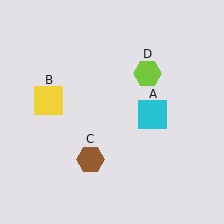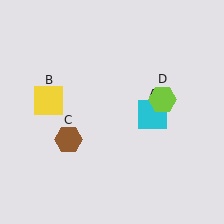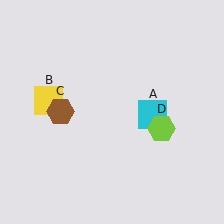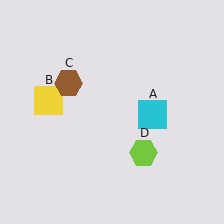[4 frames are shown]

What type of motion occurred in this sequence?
The brown hexagon (object C), lime hexagon (object D) rotated clockwise around the center of the scene.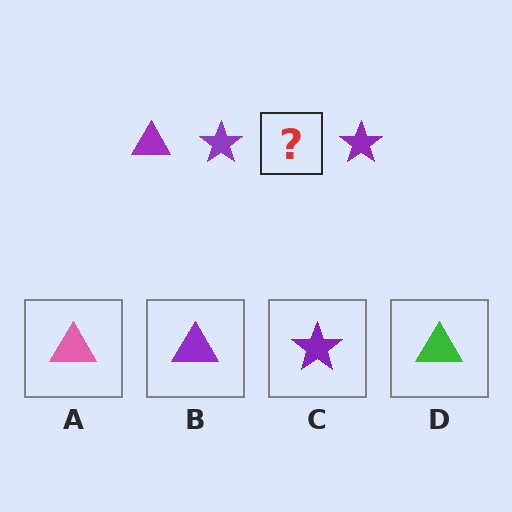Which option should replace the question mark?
Option B.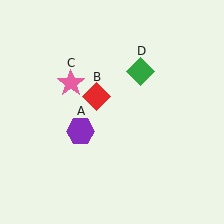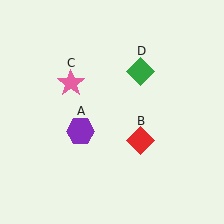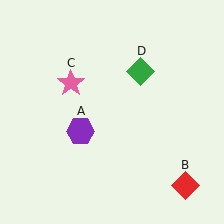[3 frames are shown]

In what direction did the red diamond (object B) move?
The red diamond (object B) moved down and to the right.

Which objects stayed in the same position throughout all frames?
Purple hexagon (object A) and pink star (object C) and green diamond (object D) remained stationary.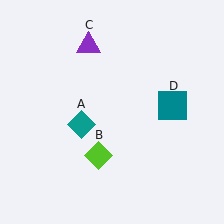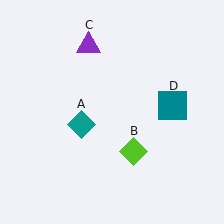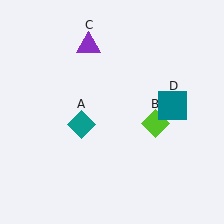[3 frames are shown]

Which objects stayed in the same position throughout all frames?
Teal diamond (object A) and purple triangle (object C) and teal square (object D) remained stationary.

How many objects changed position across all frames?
1 object changed position: lime diamond (object B).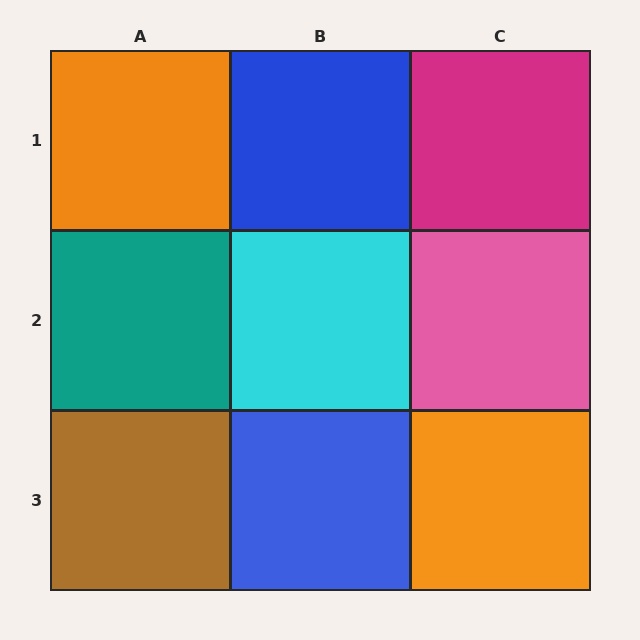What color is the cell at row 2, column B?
Cyan.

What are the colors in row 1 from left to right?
Orange, blue, magenta.